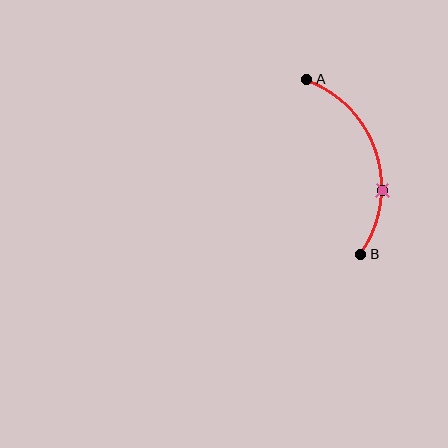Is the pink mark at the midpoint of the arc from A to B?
No. The pink mark lies on the arc but is closer to endpoint B. The arc midpoint would be at the point on the curve equidistant along the arc from both A and B.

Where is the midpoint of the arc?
The arc midpoint is the point on the curve farthest from the straight line joining A and B. It sits to the right of that line.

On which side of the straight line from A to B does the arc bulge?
The arc bulges to the right of the straight line connecting A and B.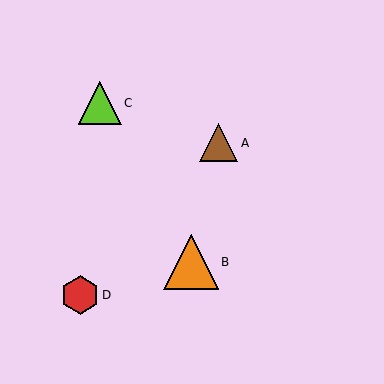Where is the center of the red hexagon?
The center of the red hexagon is at (80, 295).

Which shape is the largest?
The orange triangle (labeled B) is the largest.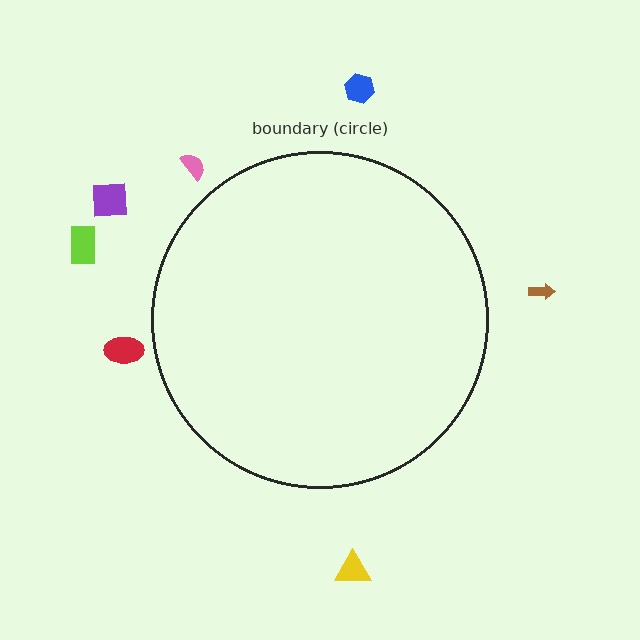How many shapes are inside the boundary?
0 inside, 7 outside.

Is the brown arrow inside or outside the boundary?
Outside.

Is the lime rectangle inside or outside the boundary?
Outside.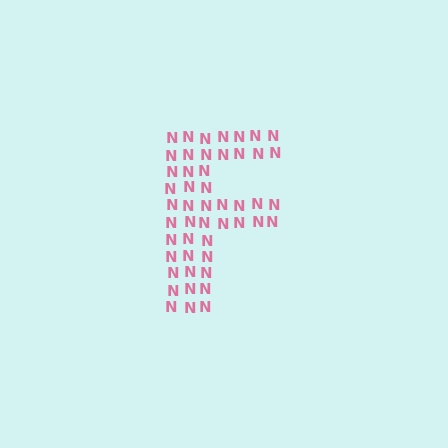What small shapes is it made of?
It is made of small letter N's.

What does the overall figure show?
The overall figure shows the letter F.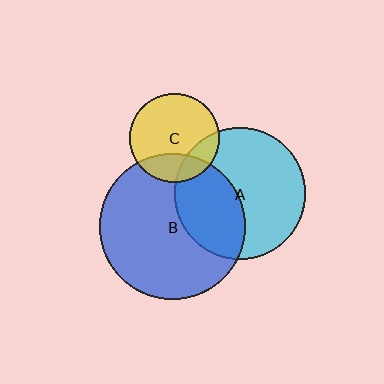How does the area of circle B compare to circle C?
Approximately 2.7 times.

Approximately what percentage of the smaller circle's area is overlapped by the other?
Approximately 20%.